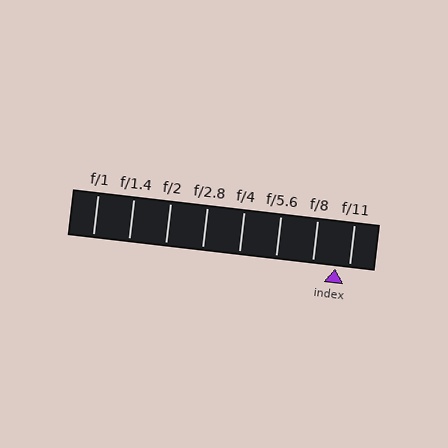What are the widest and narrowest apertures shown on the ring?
The widest aperture shown is f/1 and the narrowest is f/11.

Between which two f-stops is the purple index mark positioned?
The index mark is between f/8 and f/11.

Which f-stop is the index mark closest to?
The index mark is closest to f/11.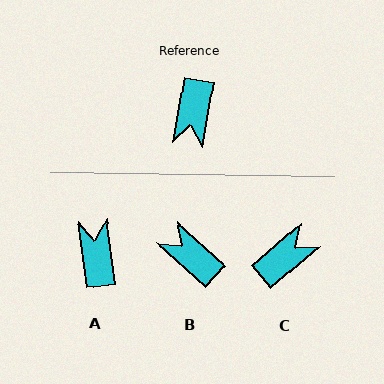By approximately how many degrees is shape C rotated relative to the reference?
Approximately 141 degrees counter-clockwise.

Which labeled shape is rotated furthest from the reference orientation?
A, about 163 degrees away.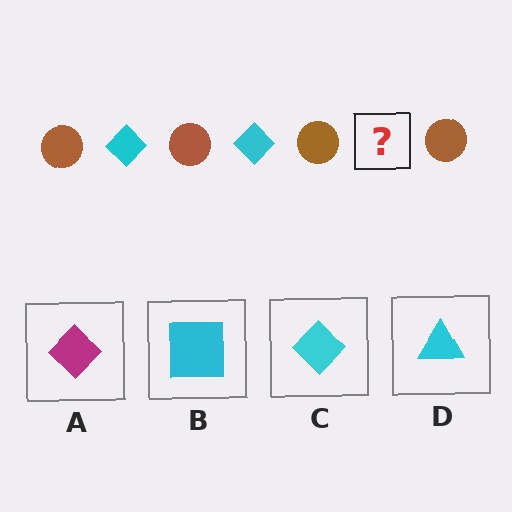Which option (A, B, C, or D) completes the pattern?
C.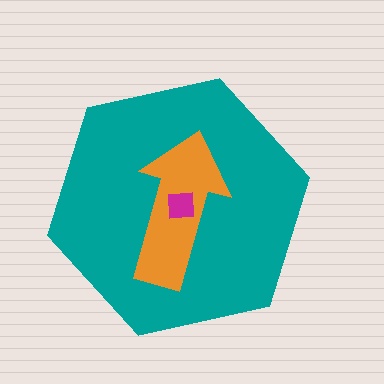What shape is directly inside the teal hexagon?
The orange arrow.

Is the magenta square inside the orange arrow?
Yes.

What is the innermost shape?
The magenta square.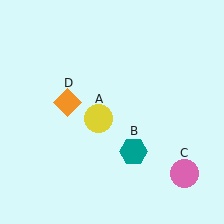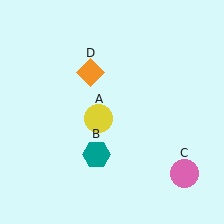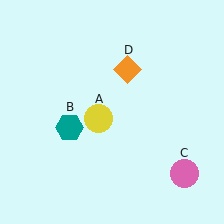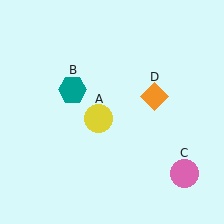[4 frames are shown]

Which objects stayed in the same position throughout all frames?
Yellow circle (object A) and pink circle (object C) remained stationary.